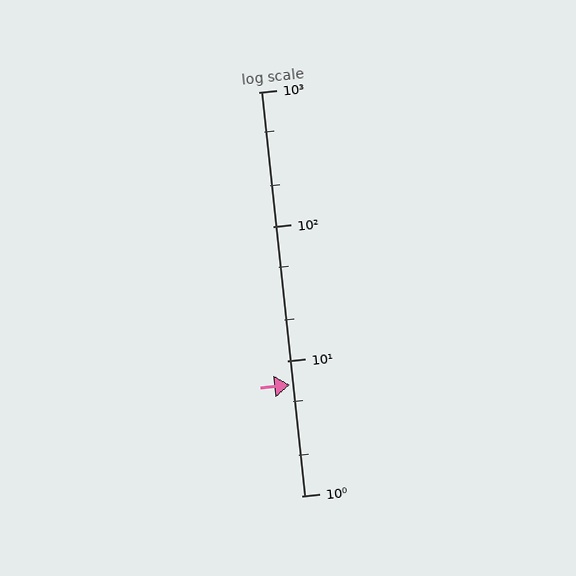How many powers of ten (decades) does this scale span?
The scale spans 3 decades, from 1 to 1000.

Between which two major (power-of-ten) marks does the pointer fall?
The pointer is between 1 and 10.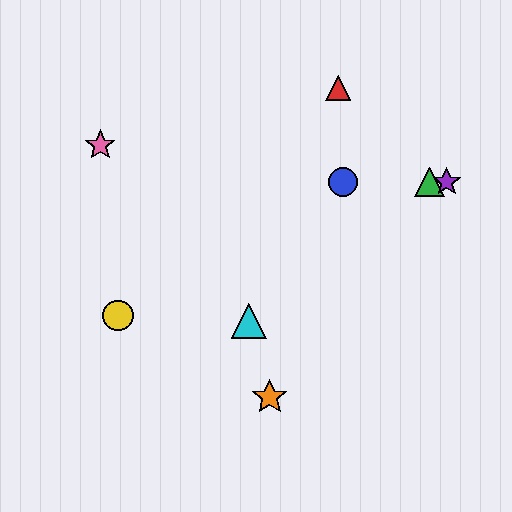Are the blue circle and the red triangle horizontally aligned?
No, the blue circle is at y≈182 and the red triangle is at y≈88.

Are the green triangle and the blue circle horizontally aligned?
Yes, both are at y≈182.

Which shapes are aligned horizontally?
The blue circle, the green triangle, the purple star are aligned horizontally.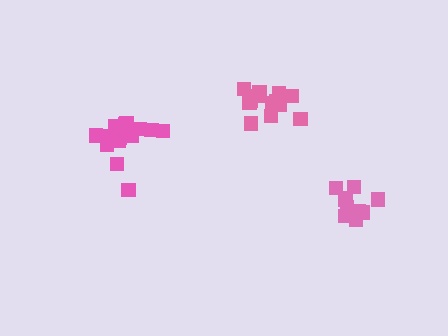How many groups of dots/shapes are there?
There are 3 groups.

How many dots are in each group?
Group 1: 15 dots, Group 2: 12 dots, Group 3: 13 dots (40 total).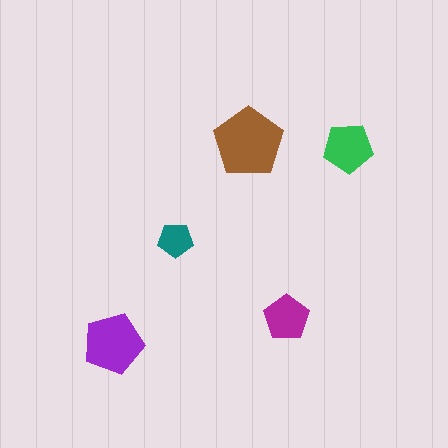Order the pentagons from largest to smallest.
the brown one, the purple one, the green one, the magenta one, the teal one.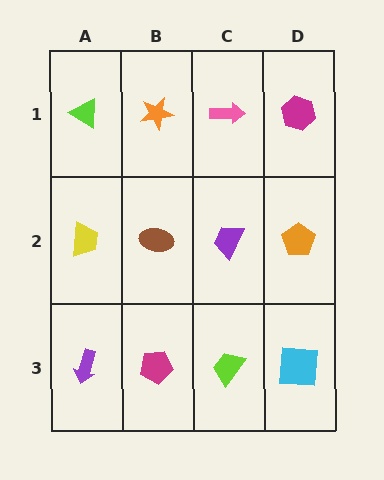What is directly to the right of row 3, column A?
A magenta pentagon.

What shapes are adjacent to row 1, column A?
A yellow trapezoid (row 2, column A), an orange star (row 1, column B).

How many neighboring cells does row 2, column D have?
3.